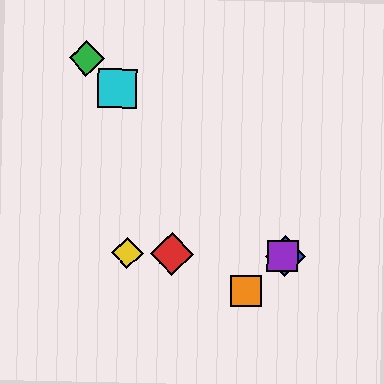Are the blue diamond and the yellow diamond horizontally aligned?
Yes, both are at y≈256.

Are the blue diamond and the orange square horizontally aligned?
No, the blue diamond is at y≈256 and the orange square is at y≈291.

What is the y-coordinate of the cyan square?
The cyan square is at y≈88.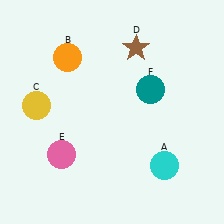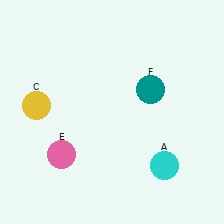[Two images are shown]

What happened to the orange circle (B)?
The orange circle (B) was removed in Image 2. It was in the top-left area of Image 1.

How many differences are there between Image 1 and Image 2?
There are 2 differences between the two images.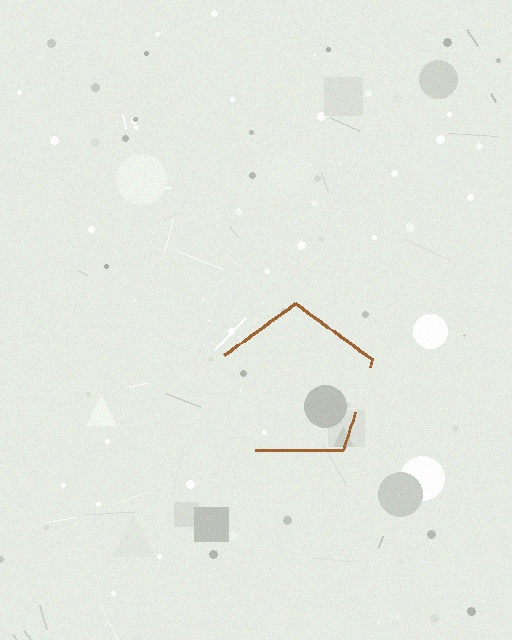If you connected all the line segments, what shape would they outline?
They would outline a pentagon.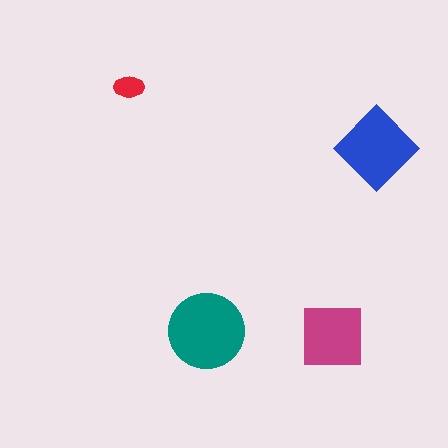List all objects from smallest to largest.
The red ellipse, the magenta square, the blue diamond, the teal circle.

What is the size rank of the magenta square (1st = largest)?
3rd.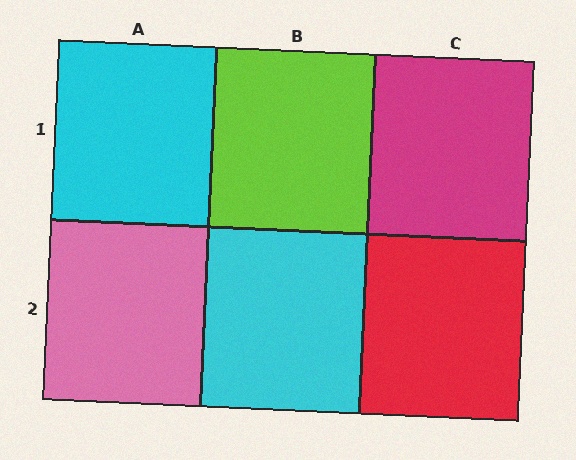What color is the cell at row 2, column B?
Cyan.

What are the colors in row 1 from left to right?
Cyan, lime, magenta.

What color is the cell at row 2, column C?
Red.